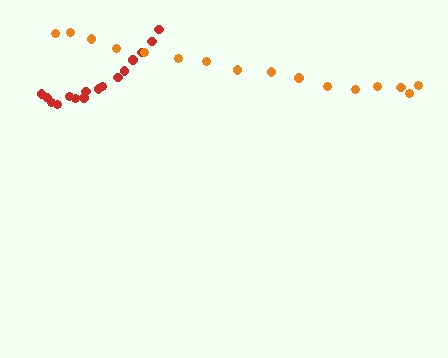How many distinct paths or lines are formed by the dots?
There are 2 distinct paths.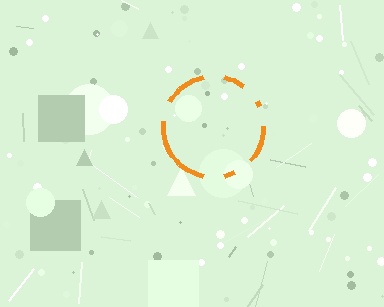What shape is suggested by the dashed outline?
The dashed outline suggests a circle.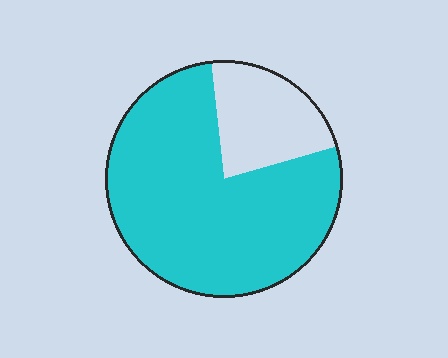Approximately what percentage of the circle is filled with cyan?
Approximately 80%.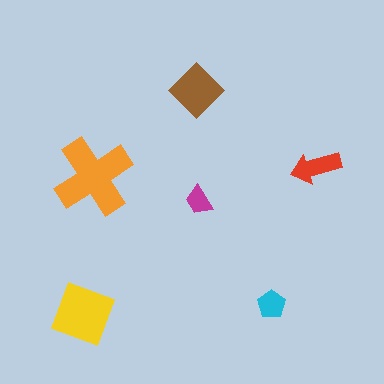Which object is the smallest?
The magenta trapezoid.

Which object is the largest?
The orange cross.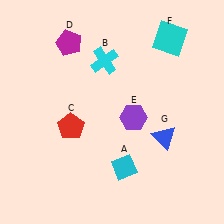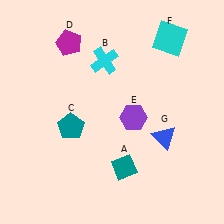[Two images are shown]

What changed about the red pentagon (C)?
In Image 1, C is red. In Image 2, it changed to teal.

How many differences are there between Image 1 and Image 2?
There are 2 differences between the two images.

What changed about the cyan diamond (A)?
In Image 1, A is cyan. In Image 2, it changed to teal.